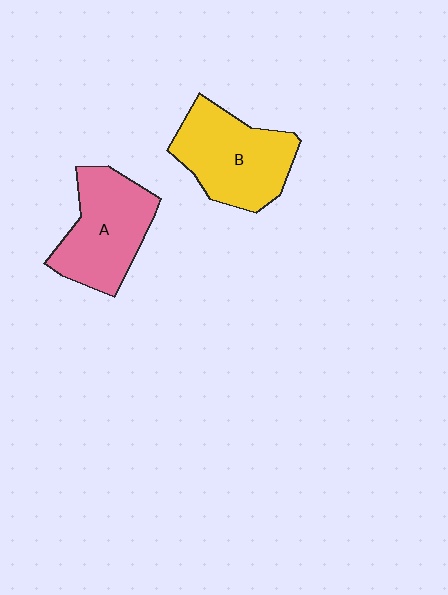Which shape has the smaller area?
Shape A (pink).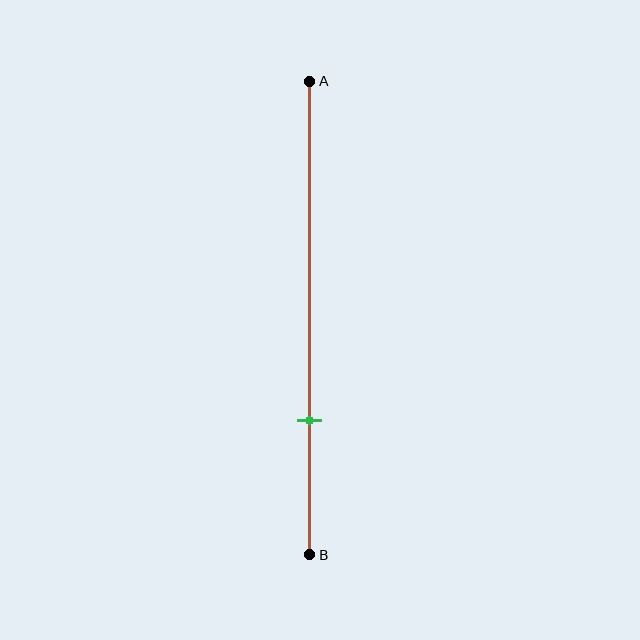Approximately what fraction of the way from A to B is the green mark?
The green mark is approximately 70% of the way from A to B.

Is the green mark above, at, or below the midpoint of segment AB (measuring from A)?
The green mark is below the midpoint of segment AB.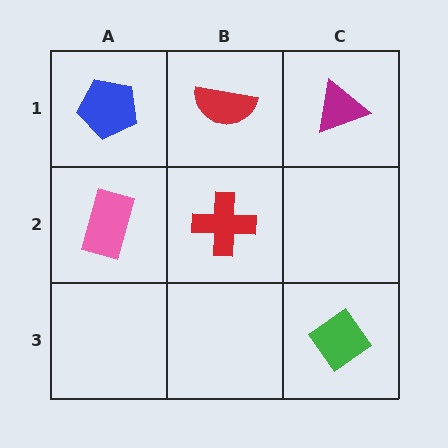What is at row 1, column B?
A red semicircle.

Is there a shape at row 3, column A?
No, that cell is empty.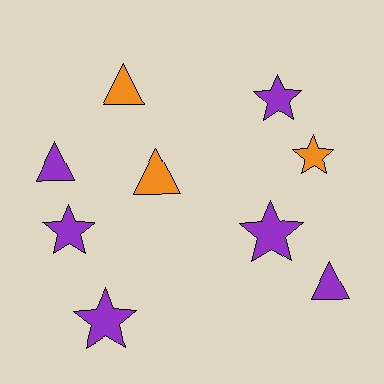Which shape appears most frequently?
Star, with 5 objects.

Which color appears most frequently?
Purple, with 6 objects.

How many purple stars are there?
There are 4 purple stars.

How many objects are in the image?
There are 9 objects.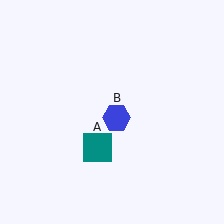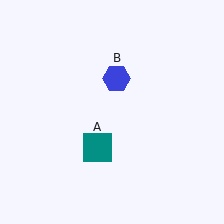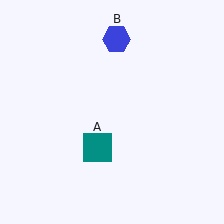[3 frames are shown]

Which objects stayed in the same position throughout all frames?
Teal square (object A) remained stationary.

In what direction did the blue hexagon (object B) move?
The blue hexagon (object B) moved up.